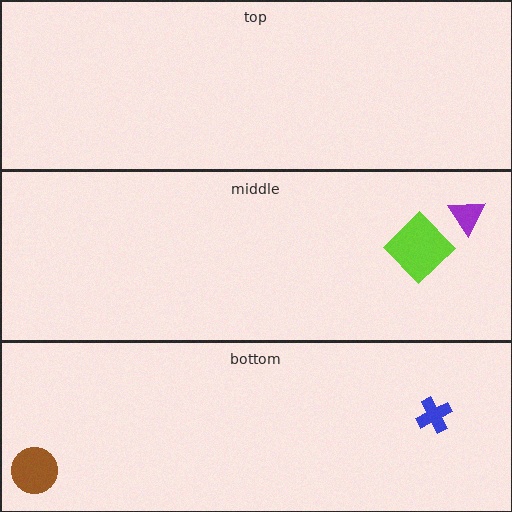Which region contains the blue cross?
The bottom region.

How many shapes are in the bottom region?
2.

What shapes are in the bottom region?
The brown circle, the blue cross.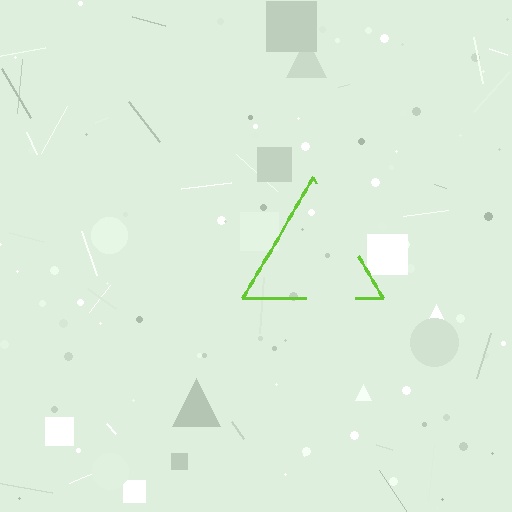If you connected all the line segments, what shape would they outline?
They would outline a triangle.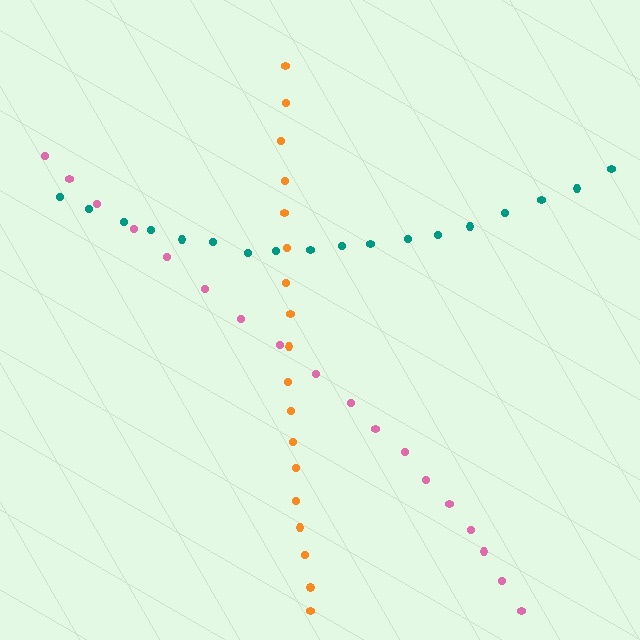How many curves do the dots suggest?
There are 3 distinct paths.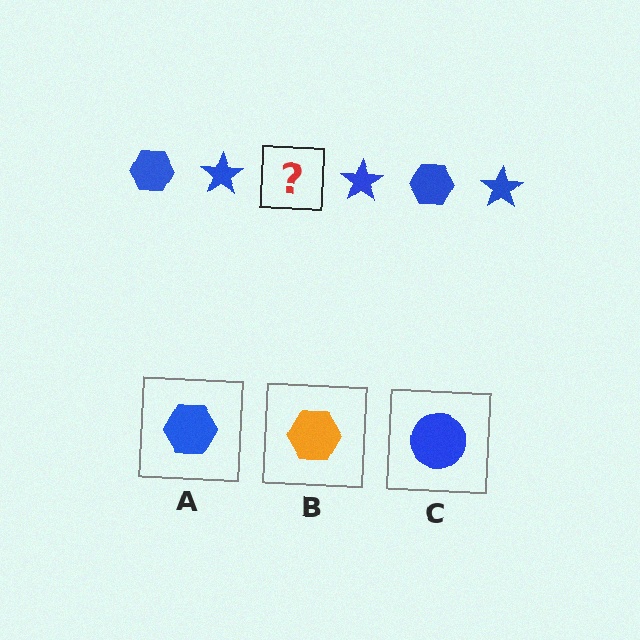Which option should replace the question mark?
Option A.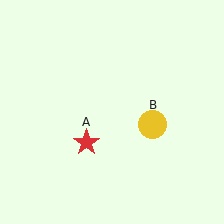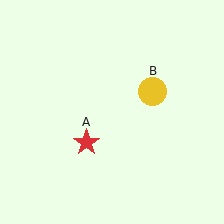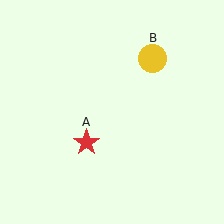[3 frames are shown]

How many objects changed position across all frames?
1 object changed position: yellow circle (object B).